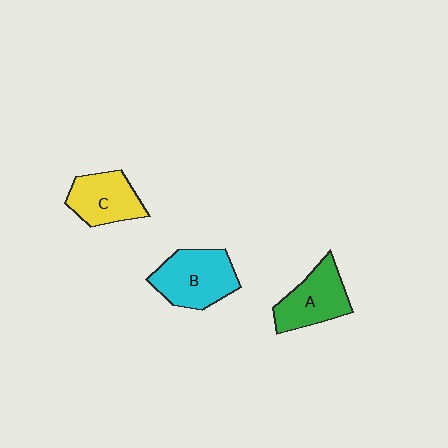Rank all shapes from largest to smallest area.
From largest to smallest: B (cyan), A (green), C (yellow).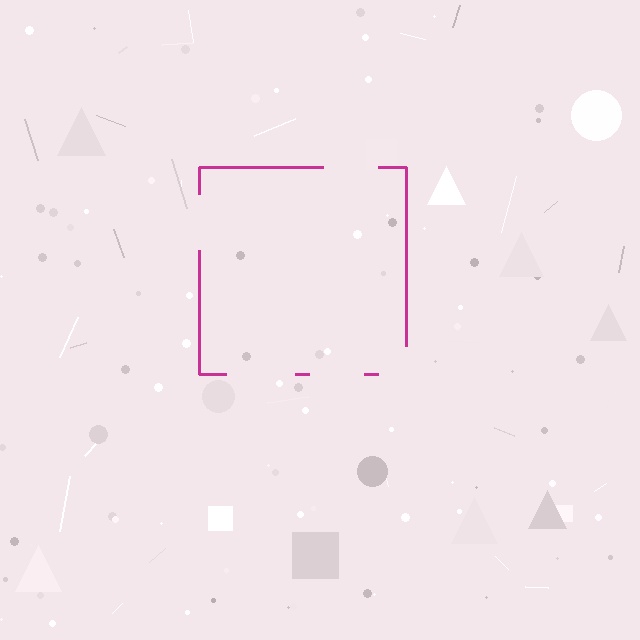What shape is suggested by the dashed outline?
The dashed outline suggests a square.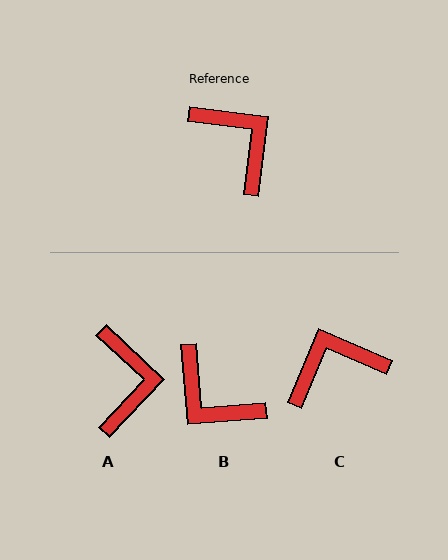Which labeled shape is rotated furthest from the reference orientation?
B, about 168 degrees away.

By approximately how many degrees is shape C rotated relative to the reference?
Approximately 74 degrees counter-clockwise.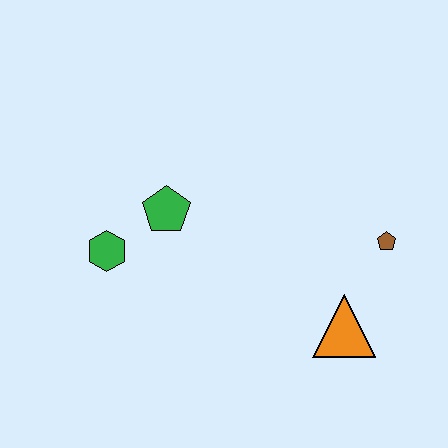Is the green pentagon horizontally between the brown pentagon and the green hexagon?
Yes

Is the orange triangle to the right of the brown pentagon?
No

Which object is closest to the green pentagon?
The green hexagon is closest to the green pentagon.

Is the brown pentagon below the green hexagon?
No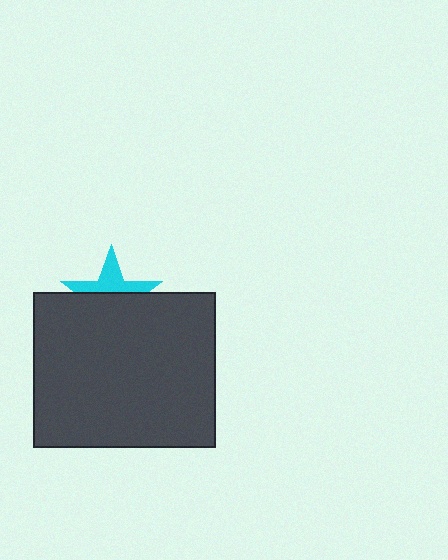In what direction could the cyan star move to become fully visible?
The cyan star could move up. That would shift it out from behind the dark gray rectangle entirely.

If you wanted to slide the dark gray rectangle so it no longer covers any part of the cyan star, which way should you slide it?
Slide it down — that is the most direct way to separate the two shapes.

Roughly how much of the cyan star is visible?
A small part of it is visible (roughly 41%).